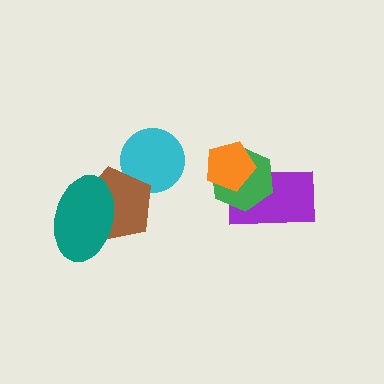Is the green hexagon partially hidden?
Yes, it is partially covered by another shape.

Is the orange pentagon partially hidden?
No, no other shape covers it.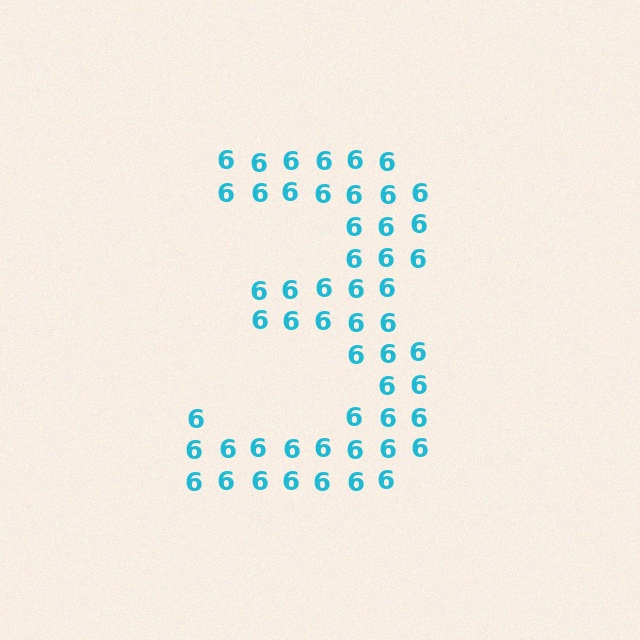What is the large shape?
The large shape is the digit 3.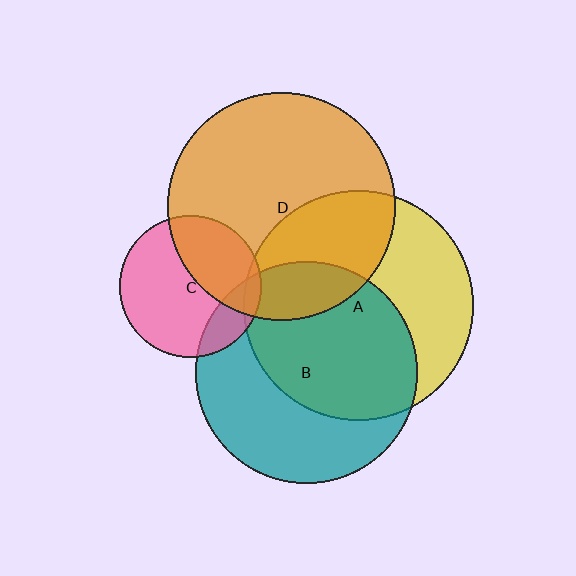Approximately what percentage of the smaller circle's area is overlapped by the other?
Approximately 5%.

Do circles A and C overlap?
Yes.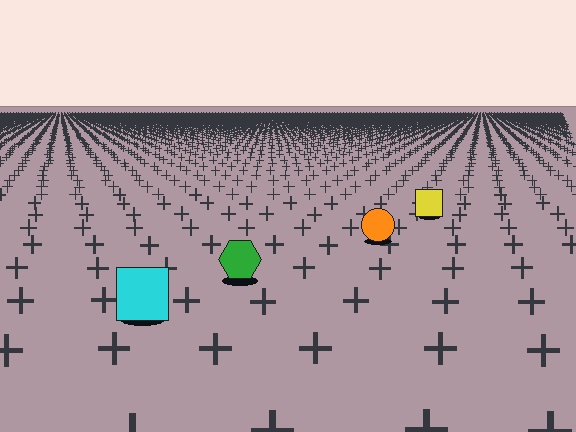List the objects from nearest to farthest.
From nearest to farthest: the cyan square, the green hexagon, the orange circle, the yellow square.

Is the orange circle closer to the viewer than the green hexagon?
No. The green hexagon is closer — you can tell from the texture gradient: the ground texture is coarser near it.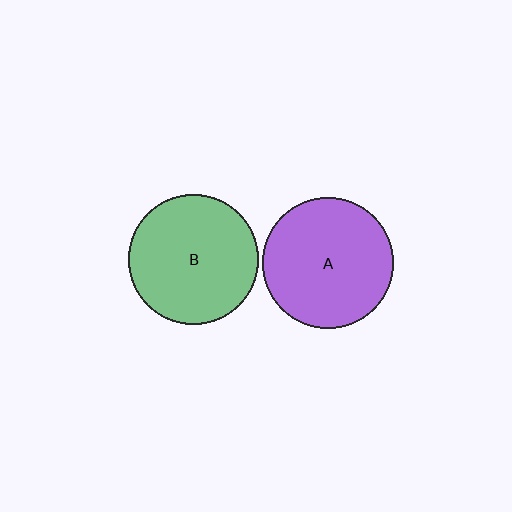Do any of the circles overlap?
No, none of the circles overlap.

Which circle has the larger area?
Circle A (purple).